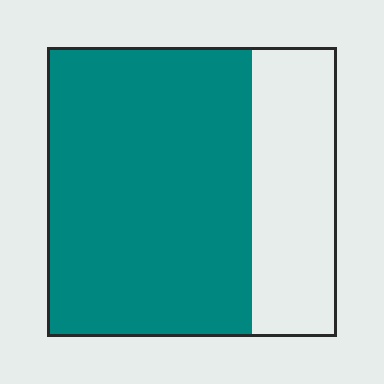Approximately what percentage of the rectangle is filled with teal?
Approximately 70%.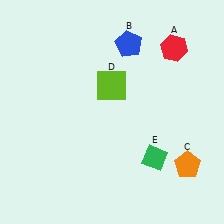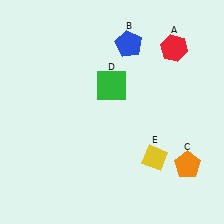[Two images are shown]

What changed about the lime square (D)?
In Image 1, D is lime. In Image 2, it changed to green.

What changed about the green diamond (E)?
In Image 1, E is green. In Image 2, it changed to yellow.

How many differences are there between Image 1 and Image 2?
There are 2 differences between the two images.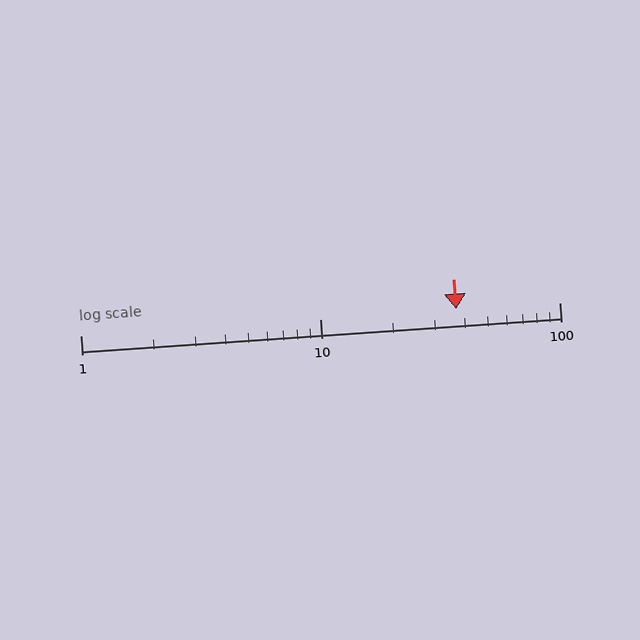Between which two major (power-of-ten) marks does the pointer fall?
The pointer is between 10 and 100.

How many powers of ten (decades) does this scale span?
The scale spans 2 decades, from 1 to 100.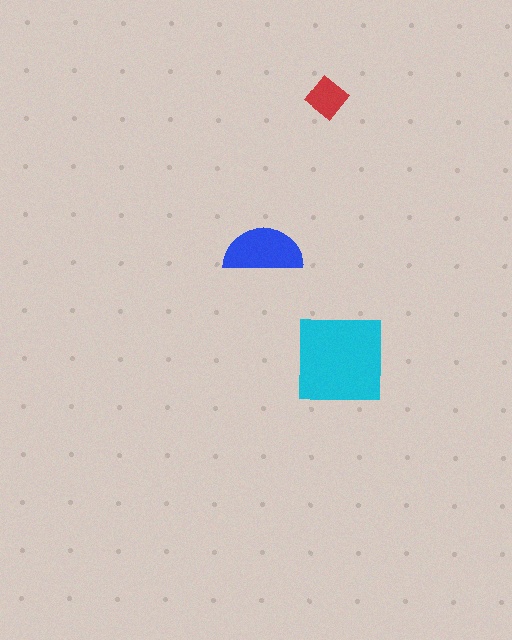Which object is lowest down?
The cyan square is bottommost.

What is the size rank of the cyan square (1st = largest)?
1st.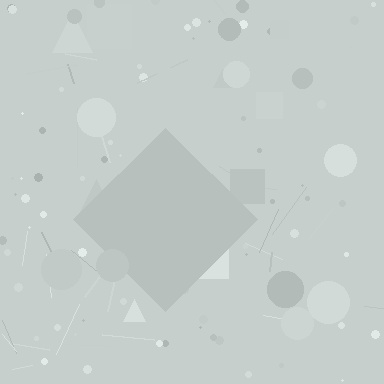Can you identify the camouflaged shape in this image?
The camouflaged shape is a diamond.